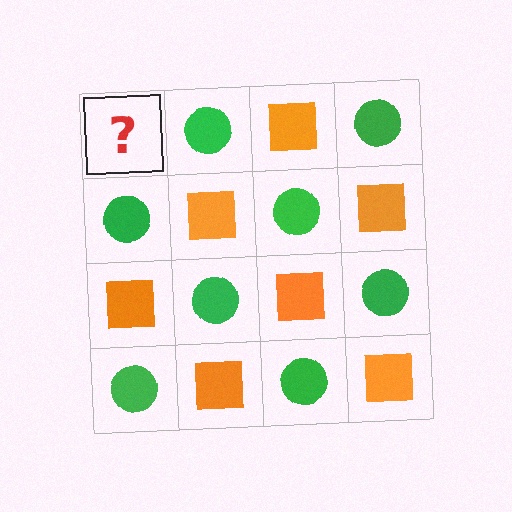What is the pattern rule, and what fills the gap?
The rule is that it alternates orange square and green circle in a checkerboard pattern. The gap should be filled with an orange square.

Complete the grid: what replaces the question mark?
The question mark should be replaced with an orange square.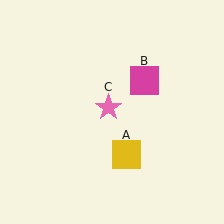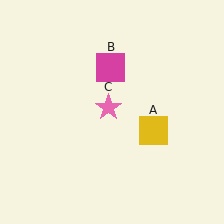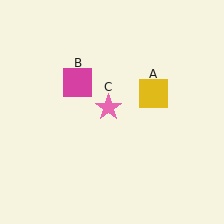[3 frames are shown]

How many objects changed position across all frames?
2 objects changed position: yellow square (object A), magenta square (object B).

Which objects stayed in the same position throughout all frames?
Pink star (object C) remained stationary.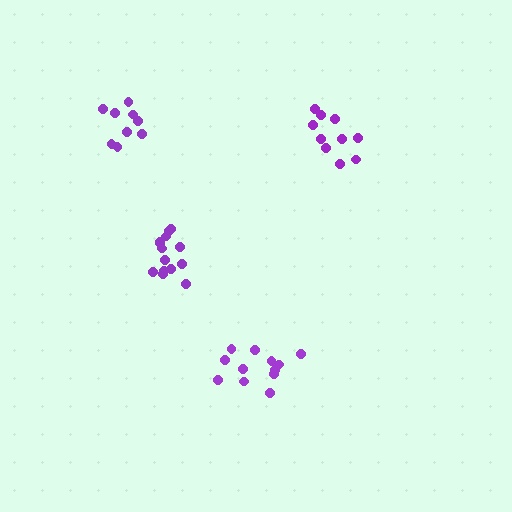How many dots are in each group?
Group 1: 10 dots, Group 2: 14 dots, Group 3: 12 dots, Group 4: 9 dots (45 total).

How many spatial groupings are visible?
There are 4 spatial groupings.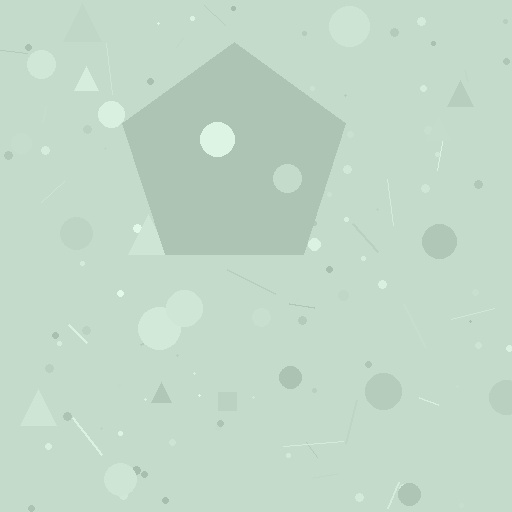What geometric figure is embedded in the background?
A pentagon is embedded in the background.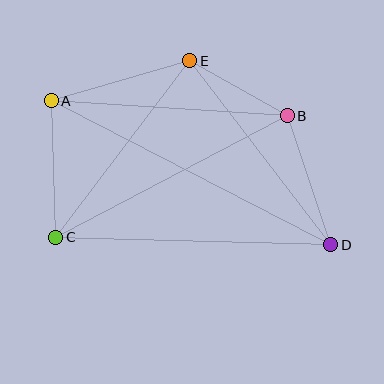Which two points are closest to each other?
Points B and E are closest to each other.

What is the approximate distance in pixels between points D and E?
The distance between D and E is approximately 232 pixels.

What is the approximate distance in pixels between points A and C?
The distance between A and C is approximately 137 pixels.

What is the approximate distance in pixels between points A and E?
The distance between A and E is approximately 144 pixels.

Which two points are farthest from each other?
Points A and D are farthest from each other.